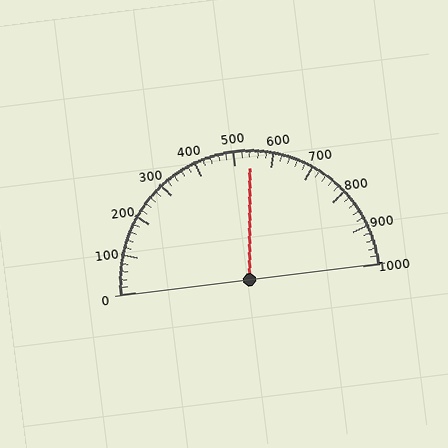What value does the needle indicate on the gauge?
The needle indicates approximately 540.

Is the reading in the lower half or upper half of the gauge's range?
The reading is in the upper half of the range (0 to 1000).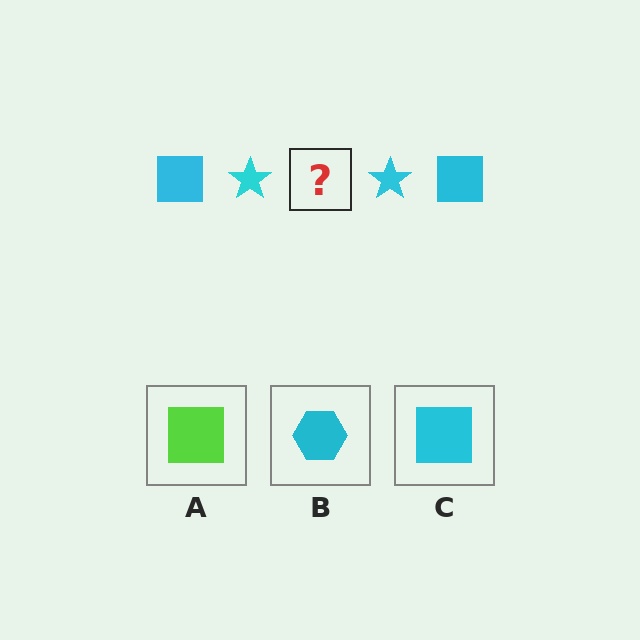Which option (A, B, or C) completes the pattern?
C.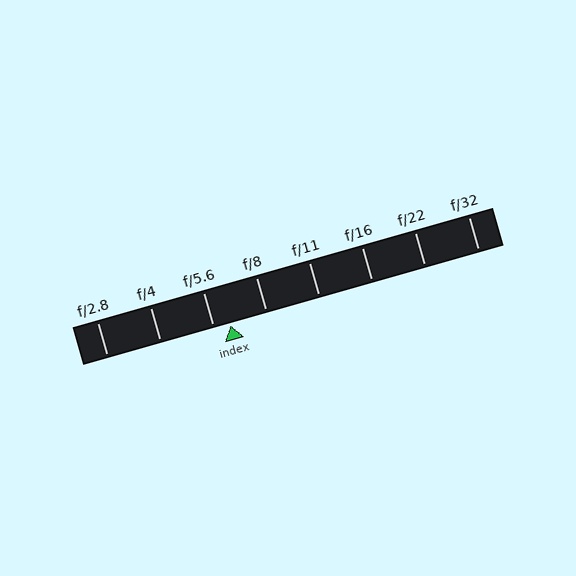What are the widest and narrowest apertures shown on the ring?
The widest aperture shown is f/2.8 and the narrowest is f/32.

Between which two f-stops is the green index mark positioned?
The index mark is between f/5.6 and f/8.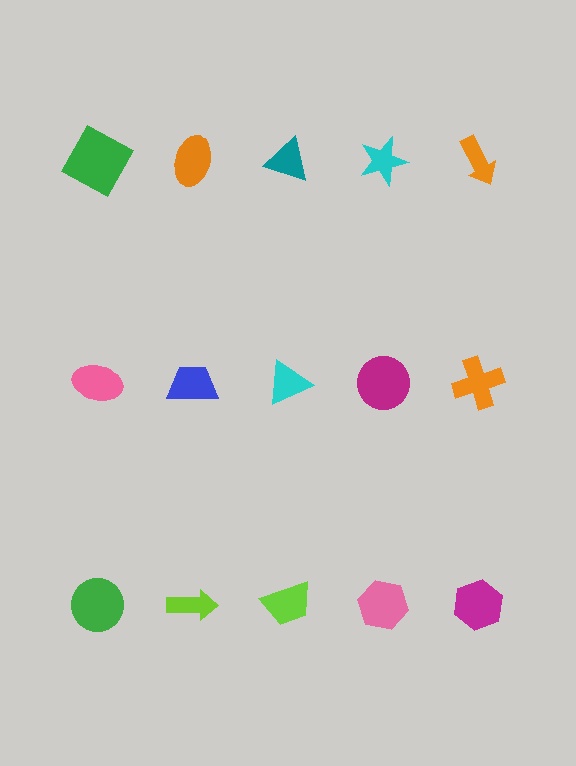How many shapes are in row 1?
5 shapes.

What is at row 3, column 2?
A lime arrow.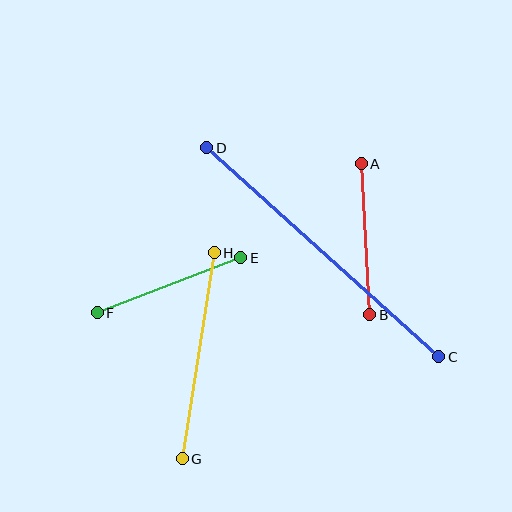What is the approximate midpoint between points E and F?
The midpoint is at approximately (169, 285) pixels.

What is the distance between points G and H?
The distance is approximately 209 pixels.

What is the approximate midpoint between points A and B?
The midpoint is at approximately (365, 239) pixels.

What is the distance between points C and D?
The distance is approximately 312 pixels.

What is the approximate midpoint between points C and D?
The midpoint is at approximately (323, 252) pixels.